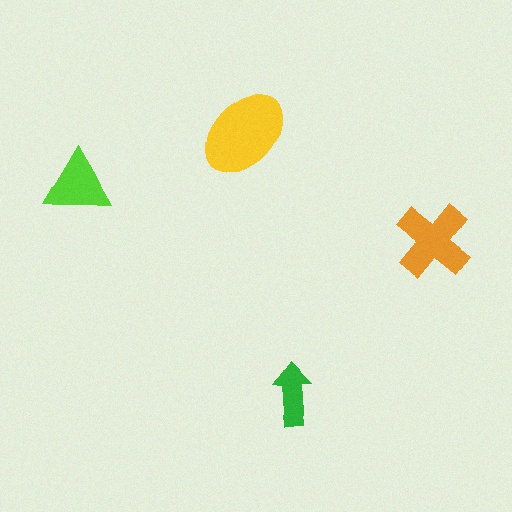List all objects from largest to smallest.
The yellow ellipse, the orange cross, the lime triangle, the green arrow.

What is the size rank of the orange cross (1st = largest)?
2nd.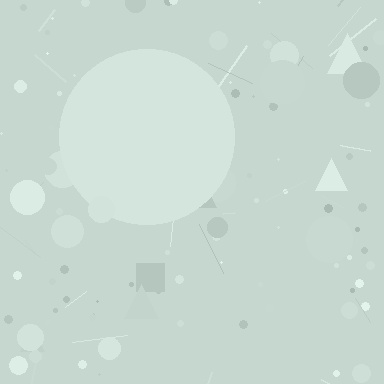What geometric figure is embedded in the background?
A circle is embedded in the background.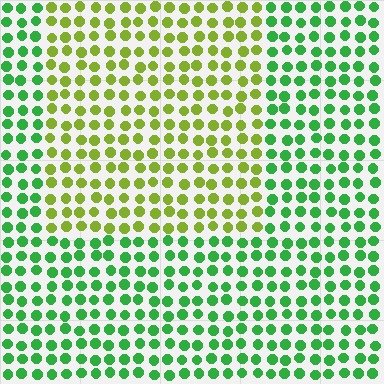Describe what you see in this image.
The image is filled with small green elements in a uniform arrangement. A rectangle-shaped region is visible where the elements are tinted to a slightly different hue, forming a subtle color boundary.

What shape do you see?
I see a rectangle.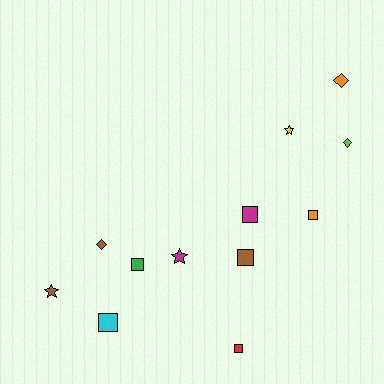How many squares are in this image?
There are 6 squares.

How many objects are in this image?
There are 12 objects.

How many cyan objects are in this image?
There is 1 cyan object.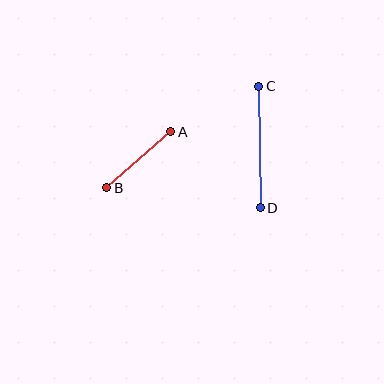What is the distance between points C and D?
The distance is approximately 121 pixels.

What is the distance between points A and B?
The distance is approximately 85 pixels.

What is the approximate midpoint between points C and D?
The midpoint is at approximately (260, 147) pixels.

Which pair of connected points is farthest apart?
Points C and D are farthest apart.